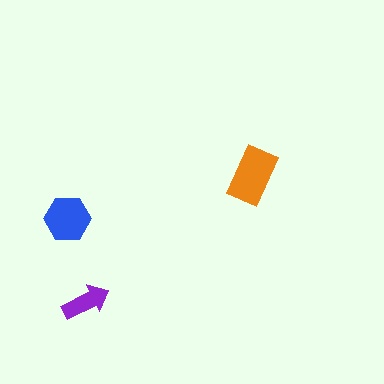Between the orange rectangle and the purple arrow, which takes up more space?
The orange rectangle.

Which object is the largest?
The orange rectangle.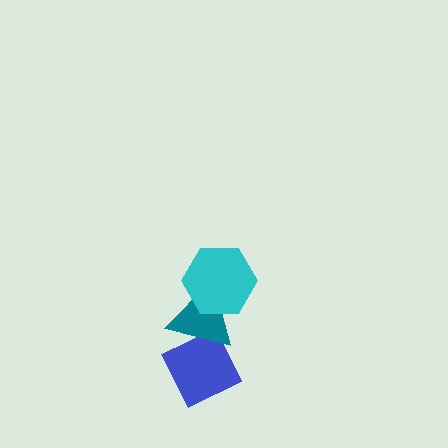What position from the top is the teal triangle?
The teal triangle is 2nd from the top.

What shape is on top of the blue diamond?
The teal triangle is on top of the blue diamond.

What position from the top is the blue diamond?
The blue diamond is 3rd from the top.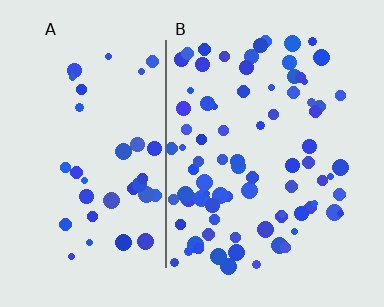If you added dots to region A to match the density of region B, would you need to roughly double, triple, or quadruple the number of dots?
Approximately double.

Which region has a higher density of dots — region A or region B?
B (the right).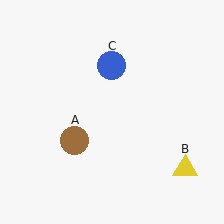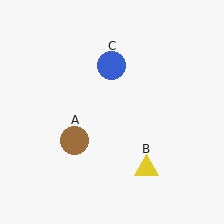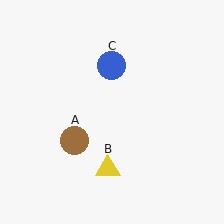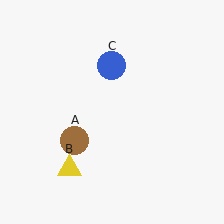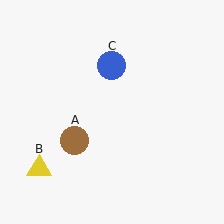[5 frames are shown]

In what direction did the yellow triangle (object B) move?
The yellow triangle (object B) moved left.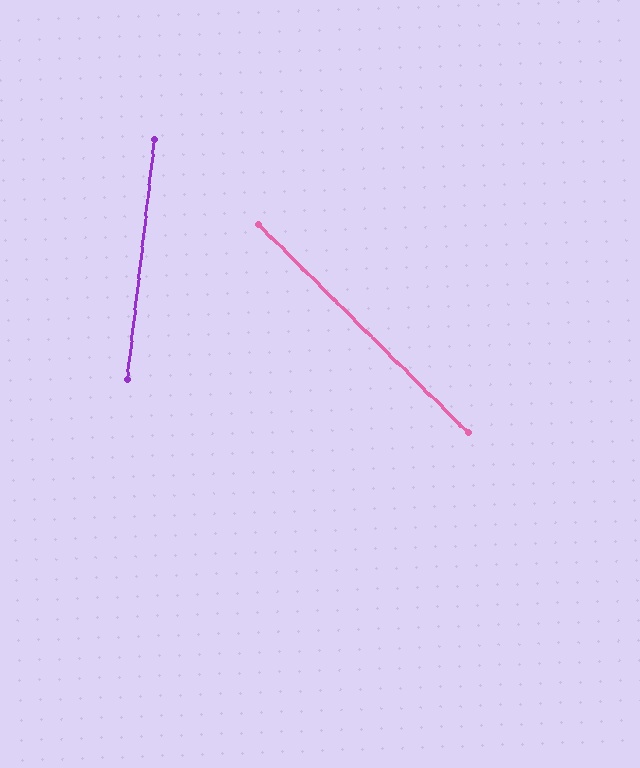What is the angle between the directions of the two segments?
Approximately 52 degrees.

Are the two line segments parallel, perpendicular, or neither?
Neither parallel nor perpendicular — they differ by about 52°.